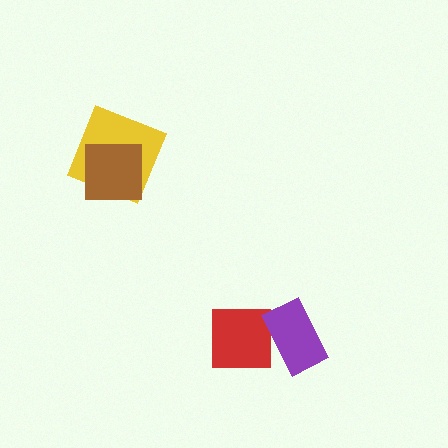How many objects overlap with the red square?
1 object overlaps with the red square.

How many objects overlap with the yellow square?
1 object overlaps with the yellow square.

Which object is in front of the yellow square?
The brown square is in front of the yellow square.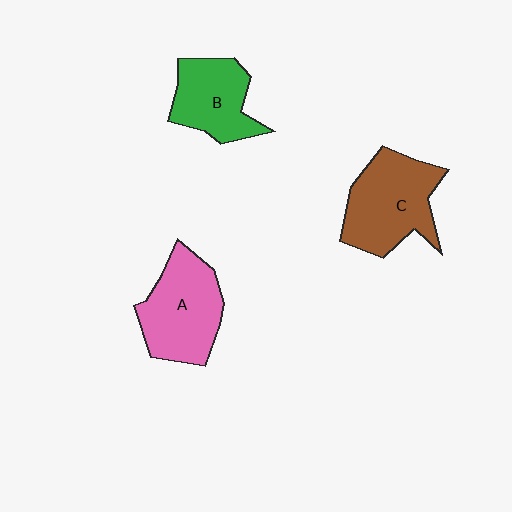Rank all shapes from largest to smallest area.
From largest to smallest: C (brown), A (pink), B (green).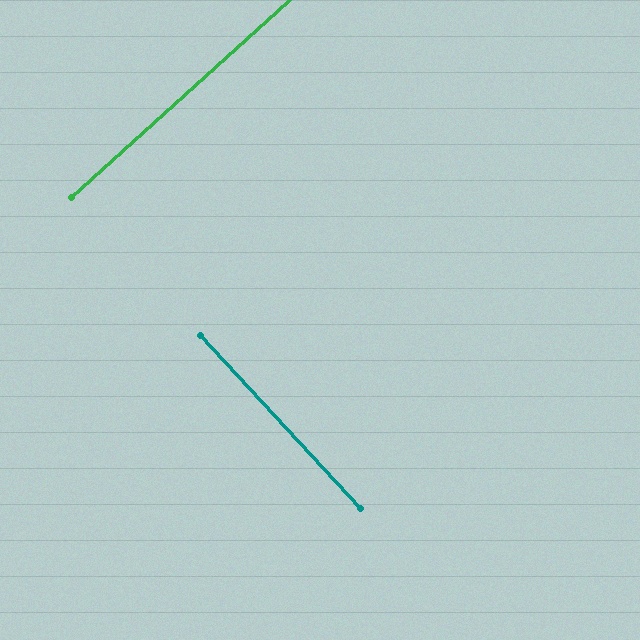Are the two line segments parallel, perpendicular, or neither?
Perpendicular — they meet at approximately 89°.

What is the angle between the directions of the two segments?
Approximately 89 degrees.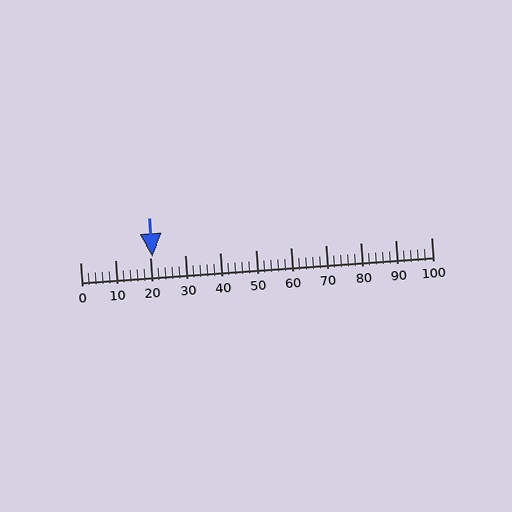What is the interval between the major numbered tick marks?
The major tick marks are spaced 10 units apart.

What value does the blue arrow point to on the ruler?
The blue arrow points to approximately 21.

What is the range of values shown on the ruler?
The ruler shows values from 0 to 100.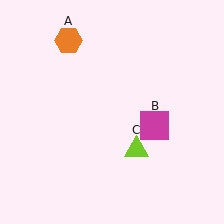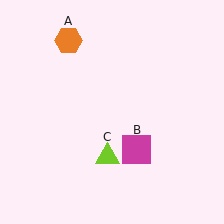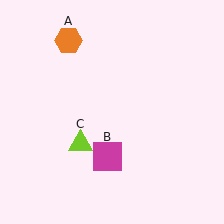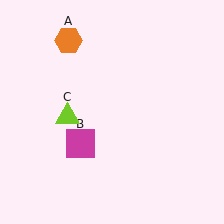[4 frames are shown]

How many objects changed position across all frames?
2 objects changed position: magenta square (object B), lime triangle (object C).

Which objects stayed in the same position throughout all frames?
Orange hexagon (object A) remained stationary.